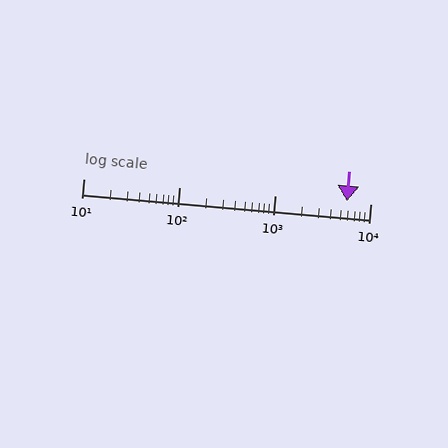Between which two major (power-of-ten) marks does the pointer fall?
The pointer is between 1000 and 10000.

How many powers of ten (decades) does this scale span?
The scale spans 3 decades, from 10 to 10000.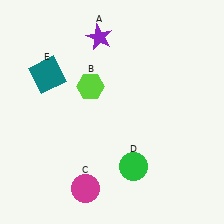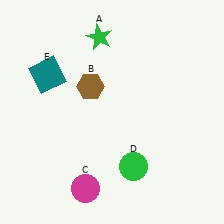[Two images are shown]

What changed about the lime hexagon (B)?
In Image 1, B is lime. In Image 2, it changed to brown.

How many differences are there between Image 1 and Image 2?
There are 2 differences between the two images.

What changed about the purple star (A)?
In Image 1, A is purple. In Image 2, it changed to green.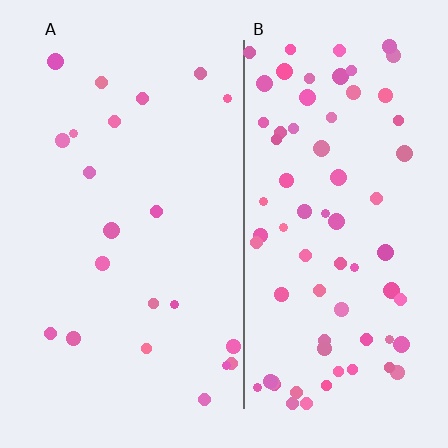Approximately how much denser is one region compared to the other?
Approximately 3.4× — region B over region A.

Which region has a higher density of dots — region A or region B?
B (the right).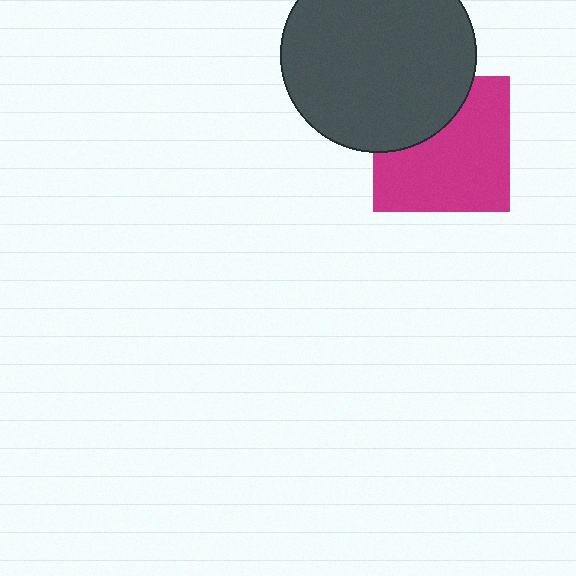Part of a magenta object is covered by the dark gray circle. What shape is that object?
It is a square.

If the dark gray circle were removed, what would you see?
You would see the complete magenta square.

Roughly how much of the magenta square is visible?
Most of it is visible (roughly 68%).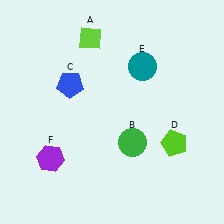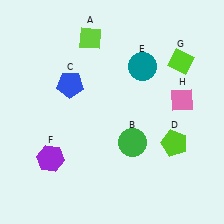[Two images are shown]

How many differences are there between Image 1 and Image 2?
There are 2 differences between the two images.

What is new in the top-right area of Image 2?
A lime diamond (G) was added in the top-right area of Image 2.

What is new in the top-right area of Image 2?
A pink diamond (H) was added in the top-right area of Image 2.